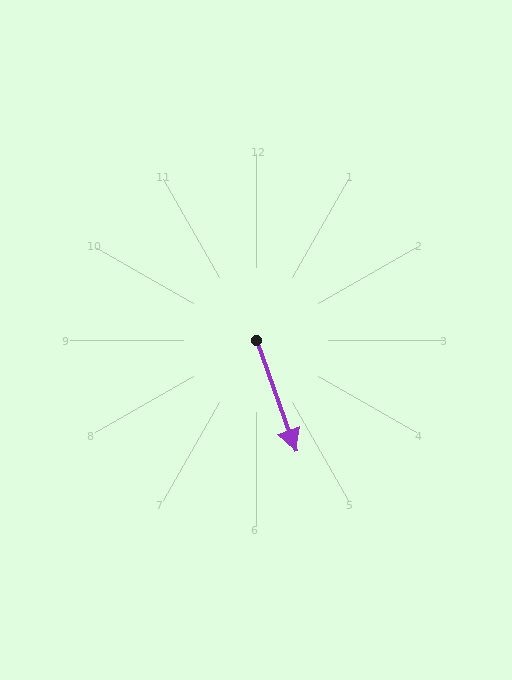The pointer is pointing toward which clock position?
Roughly 5 o'clock.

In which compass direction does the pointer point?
South.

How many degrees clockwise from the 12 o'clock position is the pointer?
Approximately 160 degrees.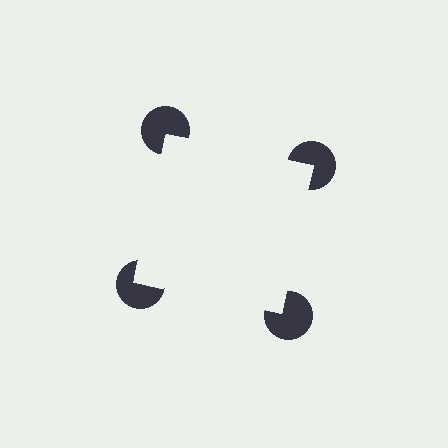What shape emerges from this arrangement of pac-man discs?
An illusory square — its edges are inferred from the aligned wedge cuts in the pac-man discs, not physically drawn.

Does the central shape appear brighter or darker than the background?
It typically appears slightly brighter than the background, even though no actual brightness change is drawn.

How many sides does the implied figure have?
4 sides.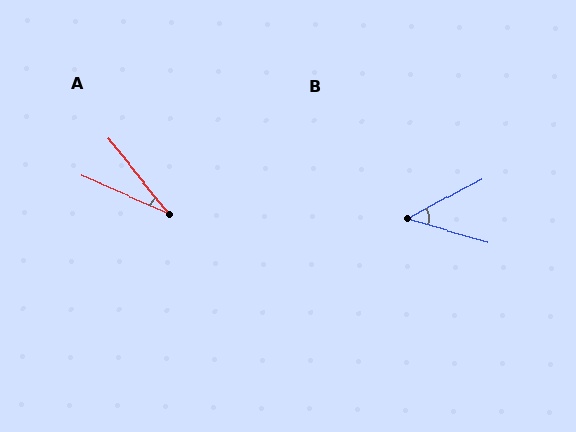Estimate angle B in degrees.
Approximately 44 degrees.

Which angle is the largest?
B, at approximately 44 degrees.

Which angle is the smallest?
A, at approximately 28 degrees.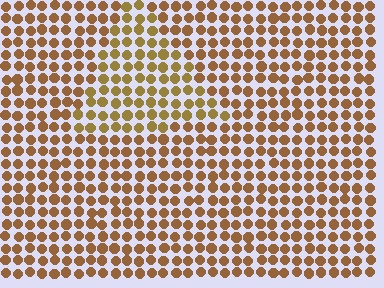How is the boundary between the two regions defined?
The boundary is defined purely by a slight shift in hue (about 19 degrees). Spacing, size, and orientation are identical on both sides.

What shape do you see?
I see a triangle.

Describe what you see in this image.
The image is filled with small brown elements in a uniform arrangement. A triangle-shaped region is visible where the elements are tinted to a slightly different hue, forming a subtle color boundary.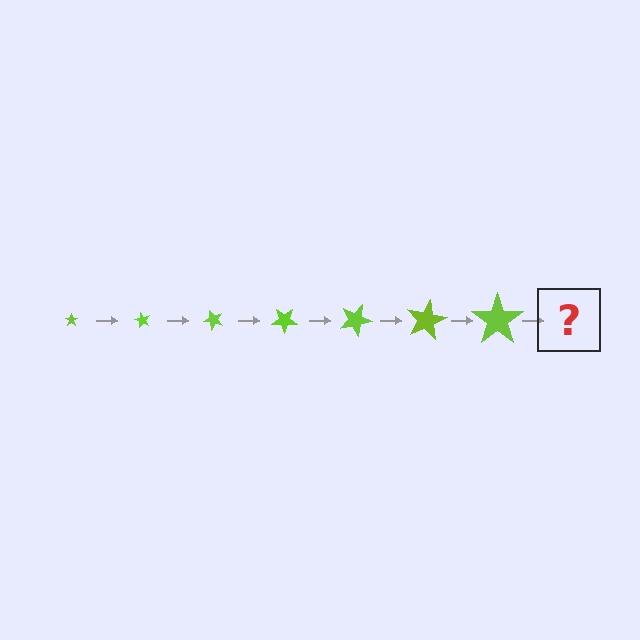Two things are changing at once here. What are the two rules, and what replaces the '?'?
The two rules are that the star grows larger each step and it rotates 60 degrees each step. The '?' should be a star, larger than the previous one and rotated 420 degrees from the start.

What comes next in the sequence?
The next element should be a star, larger than the previous one and rotated 420 degrees from the start.